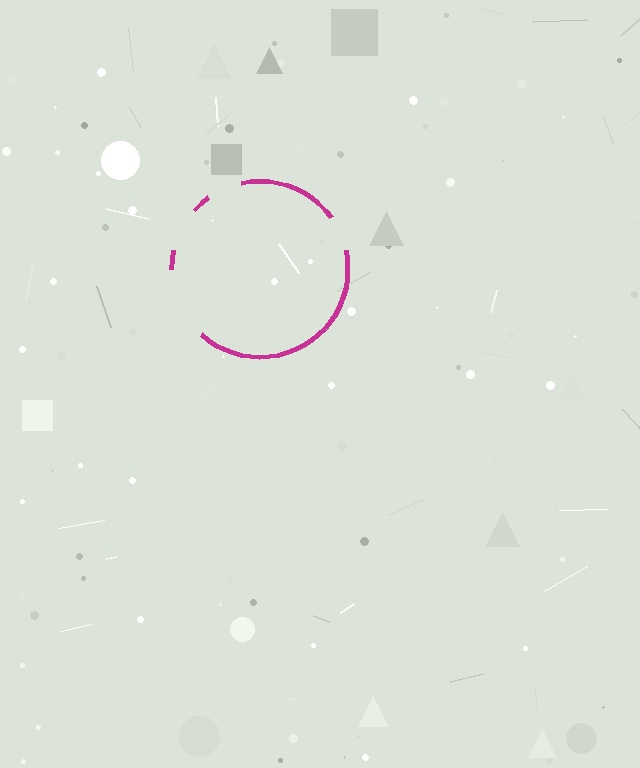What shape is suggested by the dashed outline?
The dashed outline suggests a circle.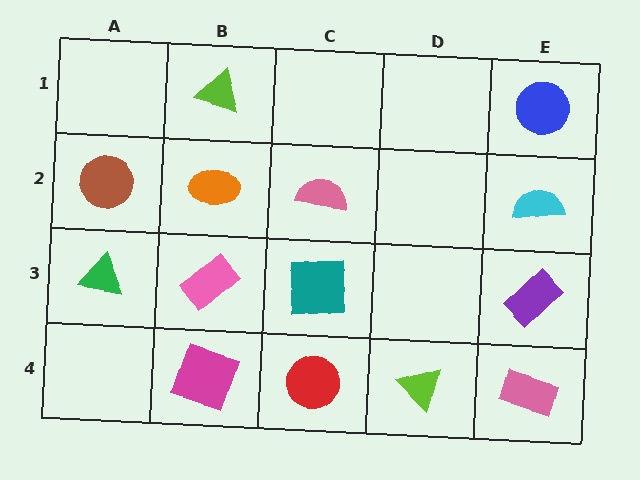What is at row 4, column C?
A red circle.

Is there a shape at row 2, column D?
No, that cell is empty.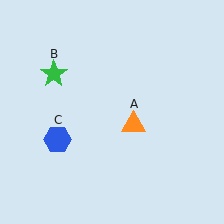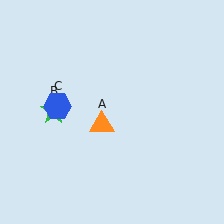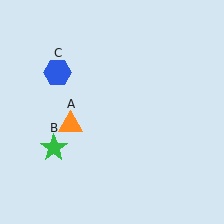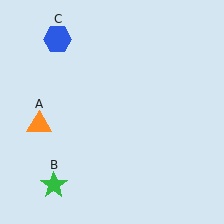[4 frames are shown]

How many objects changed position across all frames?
3 objects changed position: orange triangle (object A), green star (object B), blue hexagon (object C).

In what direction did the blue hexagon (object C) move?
The blue hexagon (object C) moved up.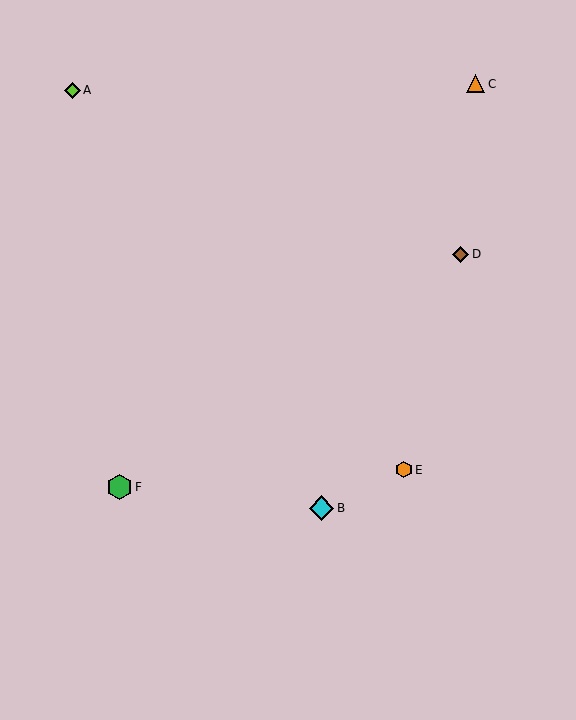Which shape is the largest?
The green hexagon (labeled F) is the largest.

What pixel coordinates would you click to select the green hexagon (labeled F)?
Click at (119, 487) to select the green hexagon F.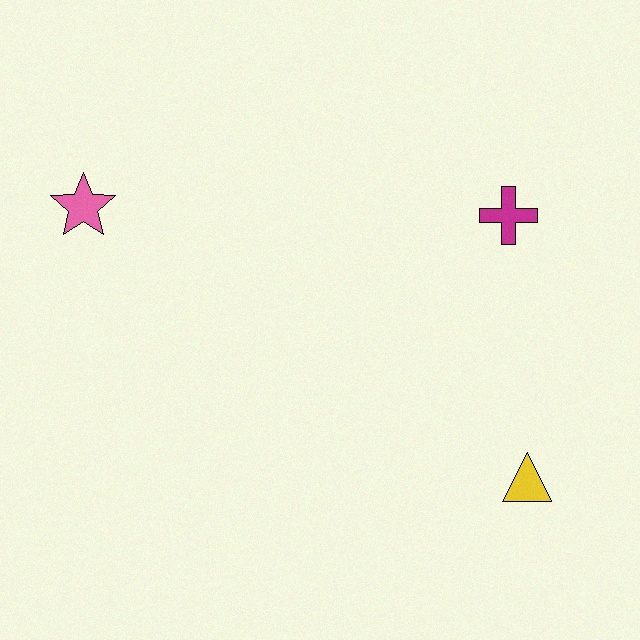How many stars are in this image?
There is 1 star.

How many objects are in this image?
There are 3 objects.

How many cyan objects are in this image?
There are no cyan objects.